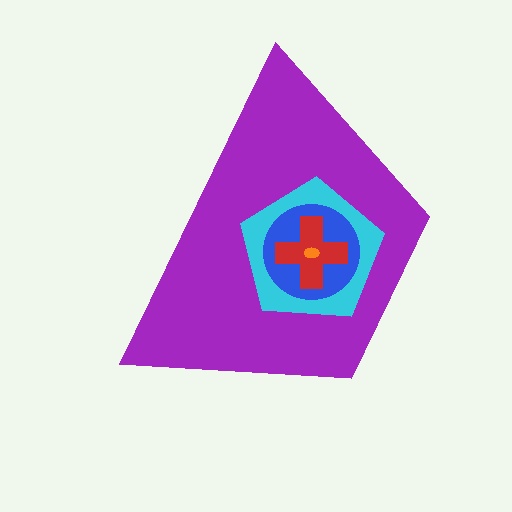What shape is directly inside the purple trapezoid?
The cyan pentagon.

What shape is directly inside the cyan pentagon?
The blue circle.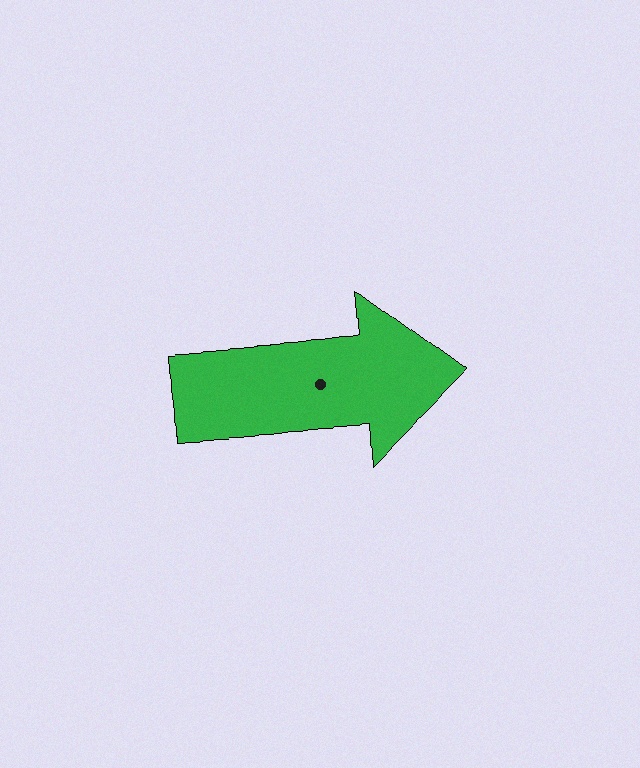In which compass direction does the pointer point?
East.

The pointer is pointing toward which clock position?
Roughly 3 o'clock.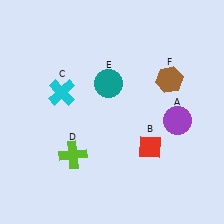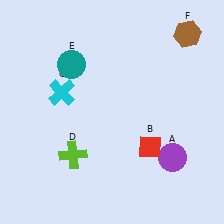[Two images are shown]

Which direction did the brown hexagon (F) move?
The brown hexagon (F) moved up.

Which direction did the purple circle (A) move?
The purple circle (A) moved down.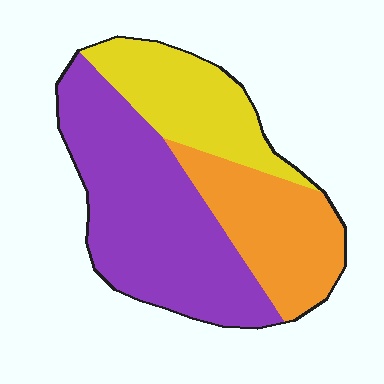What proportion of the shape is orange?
Orange covers roughly 25% of the shape.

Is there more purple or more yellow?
Purple.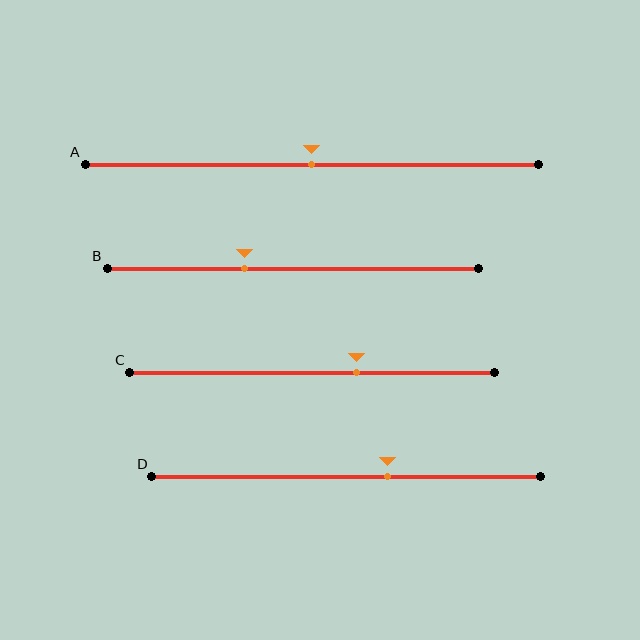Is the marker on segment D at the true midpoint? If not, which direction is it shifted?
No, the marker on segment D is shifted to the right by about 11% of the segment length.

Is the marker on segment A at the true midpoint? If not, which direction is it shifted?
Yes, the marker on segment A is at the true midpoint.